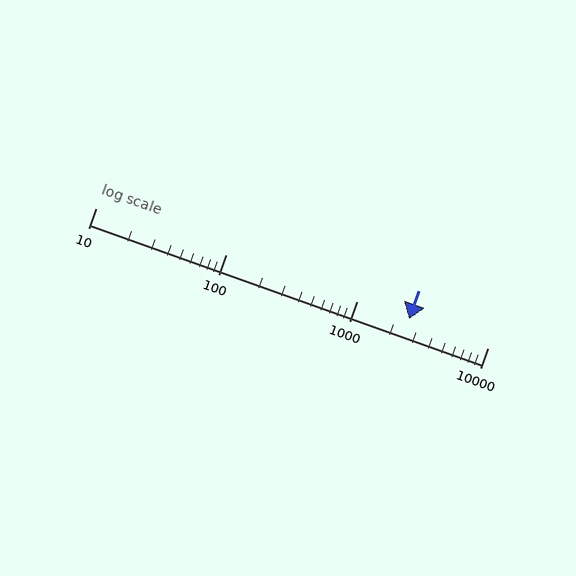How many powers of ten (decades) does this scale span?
The scale spans 3 decades, from 10 to 10000.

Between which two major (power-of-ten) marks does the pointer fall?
The pointer is between 1000 and 10000.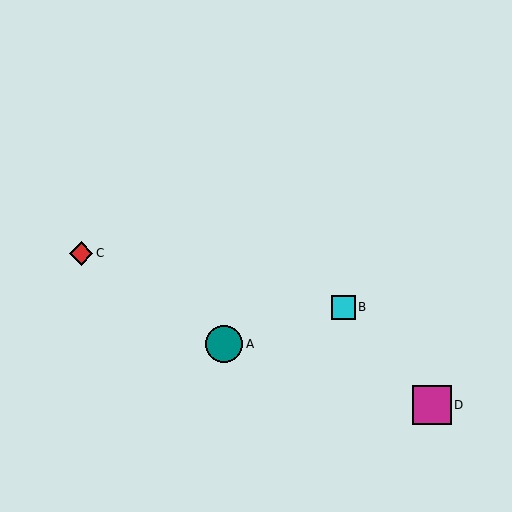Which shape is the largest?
The magenta square (labeled D) is the largest.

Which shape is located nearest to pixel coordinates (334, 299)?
The cyan square (labeled B) at (343, 307) is nearest to that location.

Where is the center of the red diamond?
The center of the red diamond is at (81, 253).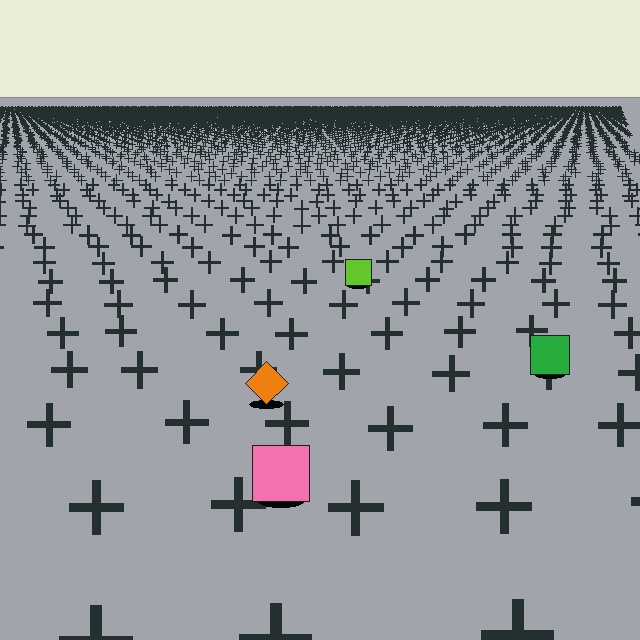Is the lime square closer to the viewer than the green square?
No. The green square is closer — you can tell from the texture gradient: the ground texture is coarser near it.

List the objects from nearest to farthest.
From nearest to farthest: the pink square, the orange diamond, the green square, the lime square.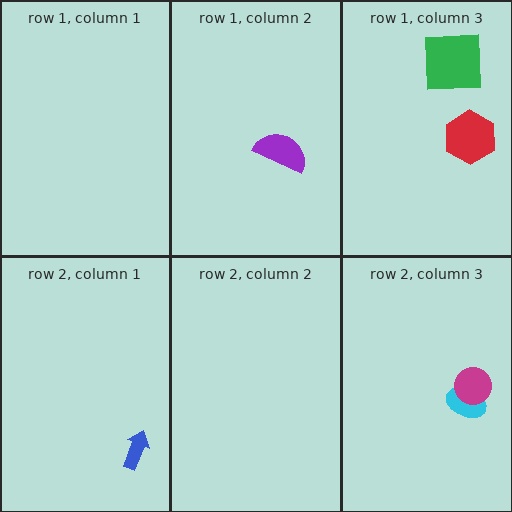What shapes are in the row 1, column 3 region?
The red hexagon, the green square.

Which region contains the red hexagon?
The row 1, column 3 region.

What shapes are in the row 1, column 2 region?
The purple semicircle.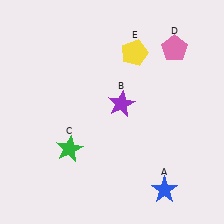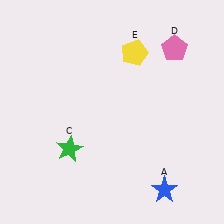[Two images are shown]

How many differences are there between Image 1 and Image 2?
There is 1 difference between the two images.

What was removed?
The purple star (B) was removed in Image 2.